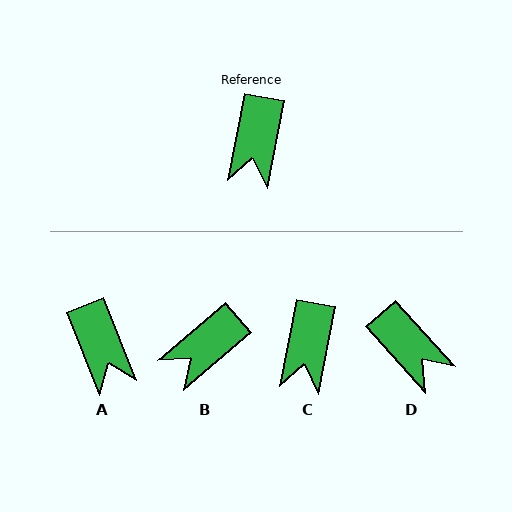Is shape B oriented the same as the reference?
No, it is off by about 39 degrees.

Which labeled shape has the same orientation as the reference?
C.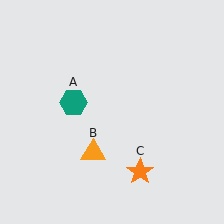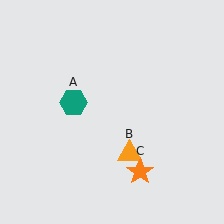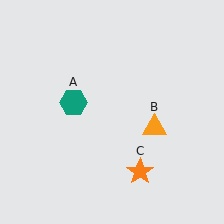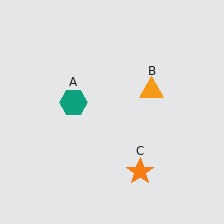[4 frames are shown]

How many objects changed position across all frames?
1 object changed position: orange triangle (object B).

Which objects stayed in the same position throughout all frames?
Teal hexagon (object A) and orange star (object C) remained stationary.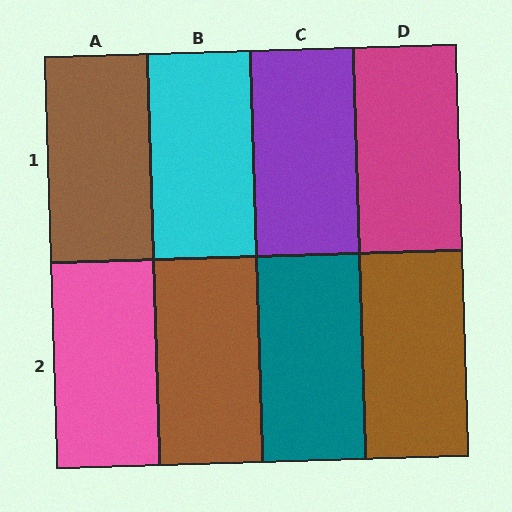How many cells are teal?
1 cell is teal.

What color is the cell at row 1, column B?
Cyan.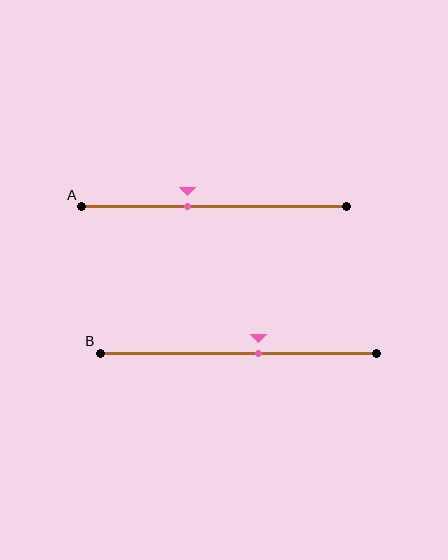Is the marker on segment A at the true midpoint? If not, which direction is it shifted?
No, the marker on segment A is shifted to the left by about 10% of the segment length.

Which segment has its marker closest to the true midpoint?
Segment B has its marker closest to the true midpoint.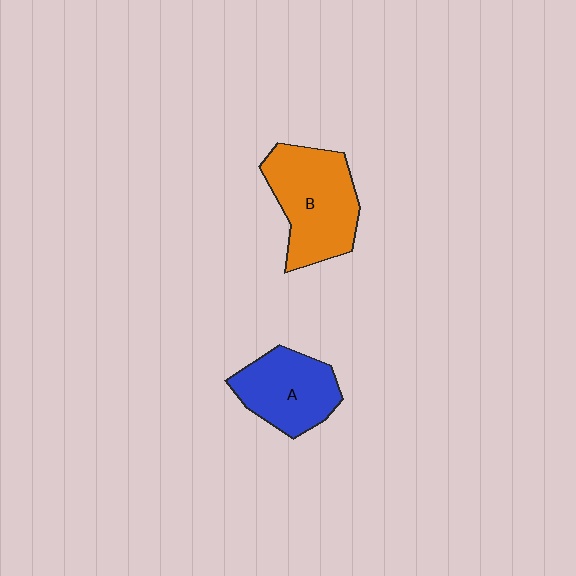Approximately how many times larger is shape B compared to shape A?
Approximately 1.3 times.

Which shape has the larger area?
Shape B (orange).